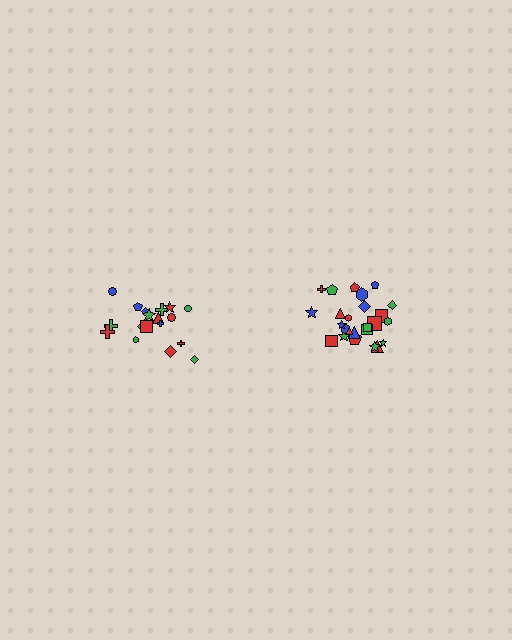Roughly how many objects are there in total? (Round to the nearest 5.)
Roughly 45 objects in total.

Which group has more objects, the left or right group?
The right group.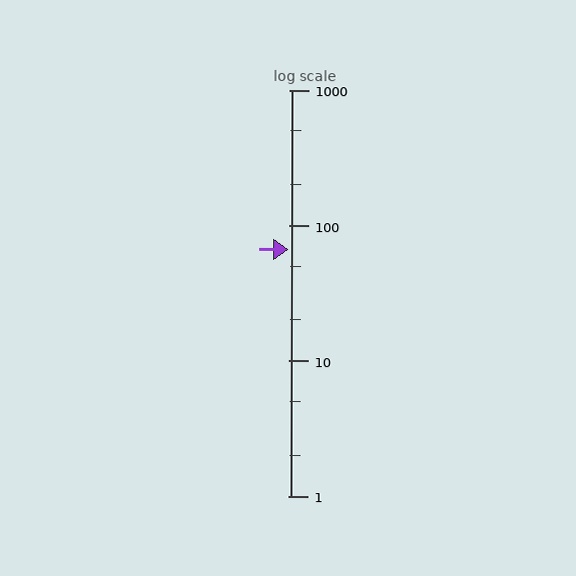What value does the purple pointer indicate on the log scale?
The pointer indicates approximately 66.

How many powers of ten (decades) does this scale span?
The scale spans 3 decades, from 1 to 1000.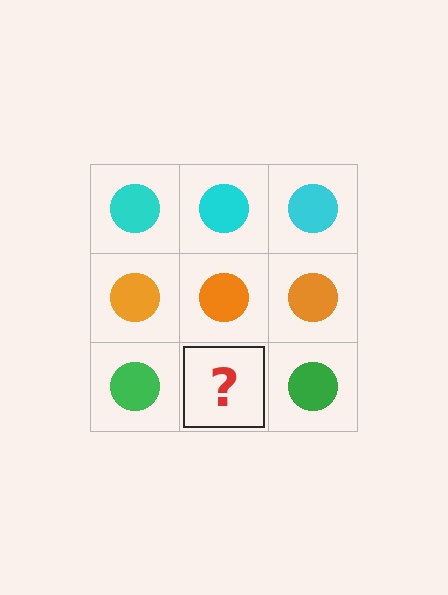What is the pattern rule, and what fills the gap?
The rule is that each row has a consistent color. The gap should be filled with a green circle.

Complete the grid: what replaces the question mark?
The question mark should be replaced with a green circle.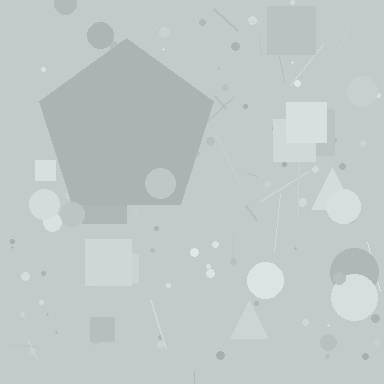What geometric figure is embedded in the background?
A pentagon is embedded in the background.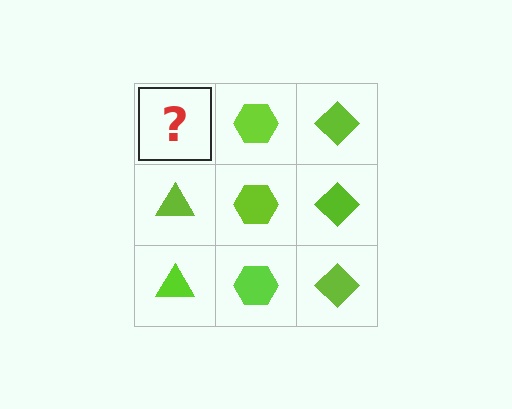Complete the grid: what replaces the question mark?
The question mark should be replaced with a lime triangle.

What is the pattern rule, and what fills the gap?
The rule is that each column has a consistent shape. The gap should be filled with a lime triangle.